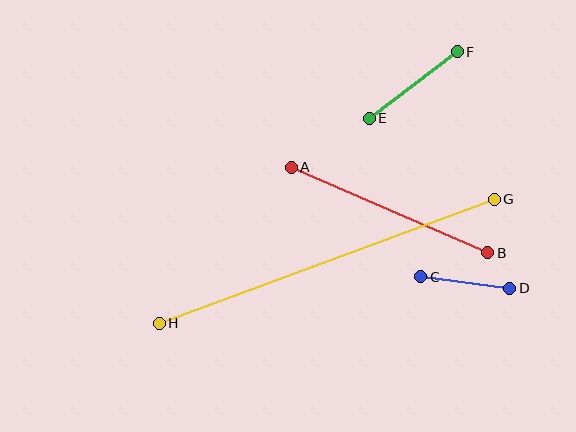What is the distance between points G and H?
The distance is approximately 357 pixels.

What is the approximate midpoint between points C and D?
The midpoint is at approximately (465, 282) pixels.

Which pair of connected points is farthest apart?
Points G and H are farthest apart.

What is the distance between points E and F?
The distance is approximately 110 pixels.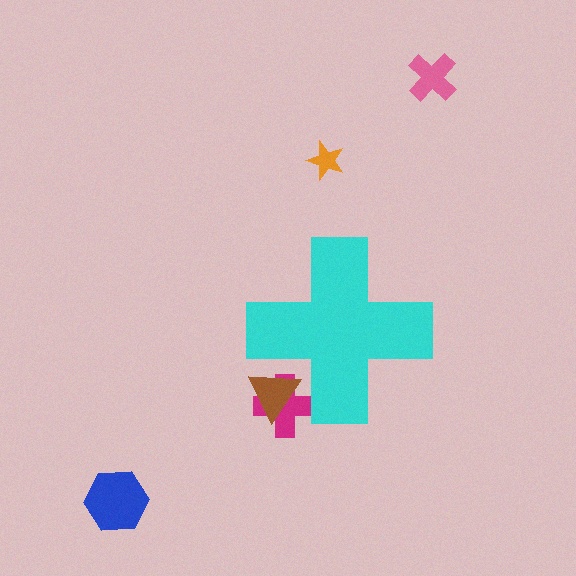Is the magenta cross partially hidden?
Yes, the magenta cross is partially hidden behind the cyan cross.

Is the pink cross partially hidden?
No, the pink cross is fully visible.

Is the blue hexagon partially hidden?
No, the blue hexagon is fully visible.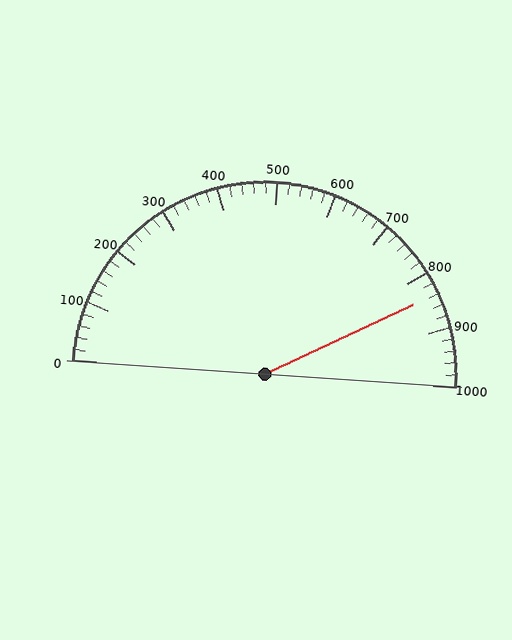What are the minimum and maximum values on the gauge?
The gauge ranges from 0 to 1000.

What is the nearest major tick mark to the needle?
The nearest major tick mark is 800.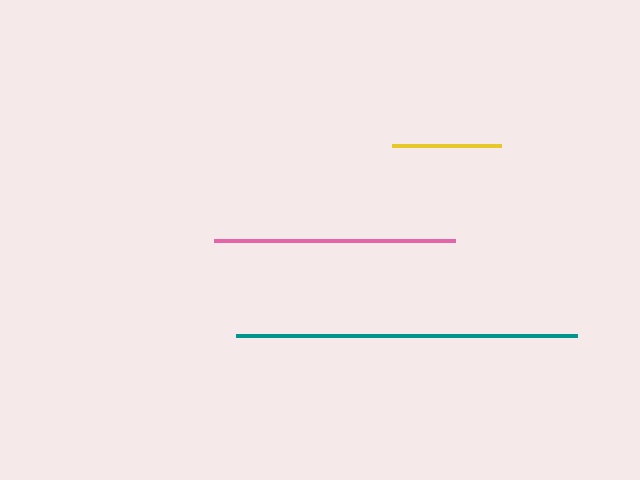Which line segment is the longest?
The teal line is the longest at approximately 341 pixels.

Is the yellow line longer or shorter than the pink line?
The pink line is longer than the yellow line.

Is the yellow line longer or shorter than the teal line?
The teal line is longer than the yellow line.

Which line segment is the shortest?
The yellow line is the shortest at approximately 109 pixels.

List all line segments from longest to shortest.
From longest to shortest: teal, pink, yellow.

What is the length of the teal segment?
The teal segment is approximately 341 pixels long.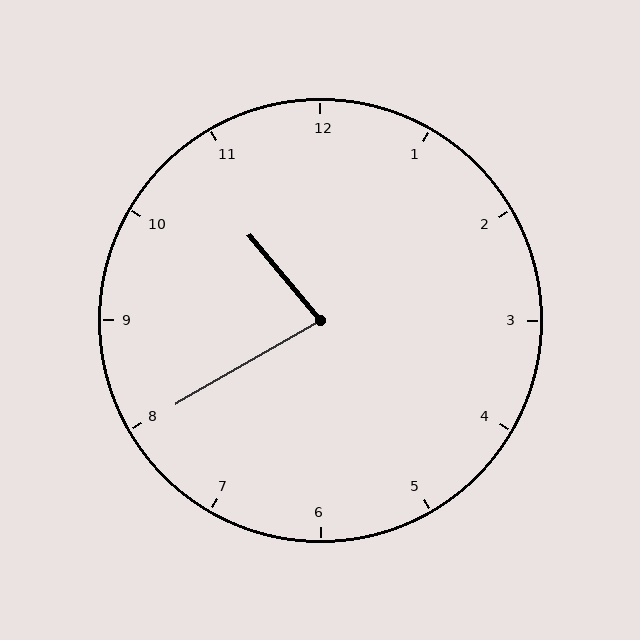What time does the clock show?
10:40.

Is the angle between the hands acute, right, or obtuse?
It is acute.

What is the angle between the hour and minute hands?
Approximately 80 degrees.